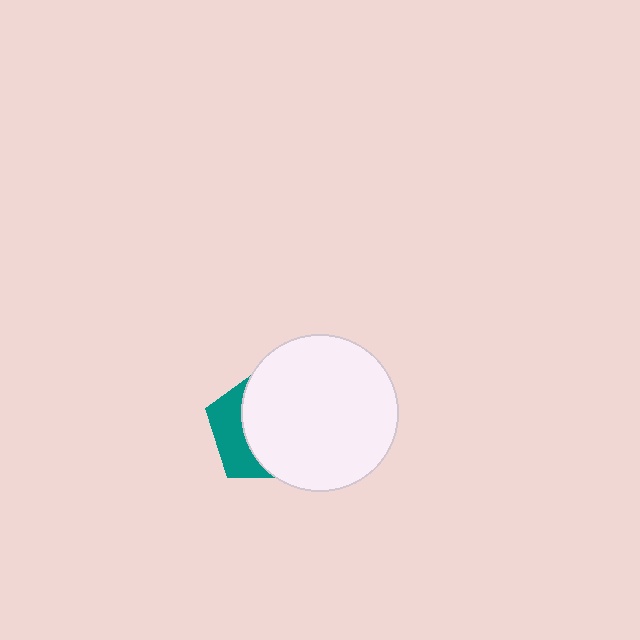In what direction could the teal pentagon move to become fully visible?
The teal pentagon could move left. That would shift it out from behind the white circle entirely.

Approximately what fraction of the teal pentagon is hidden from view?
Roughly 68% of the teal pentagon is hidden behind the white circle.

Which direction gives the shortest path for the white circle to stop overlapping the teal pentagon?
Moving right gives the shortest separation.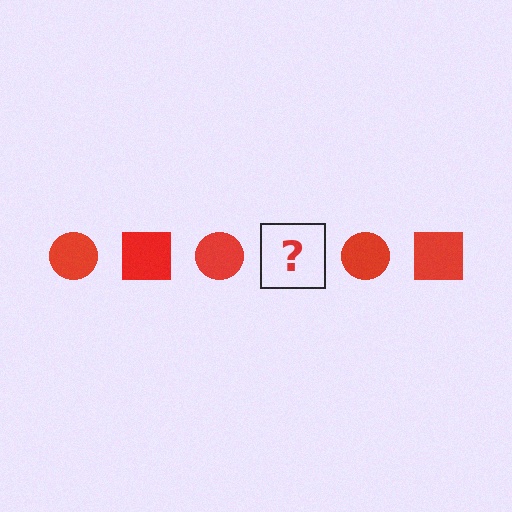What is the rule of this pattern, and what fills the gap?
The rule is that the pattern cycles through circle, square shapes in red. The gap should be filled with a red square.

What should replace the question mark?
The question mark should be replaced with a red square.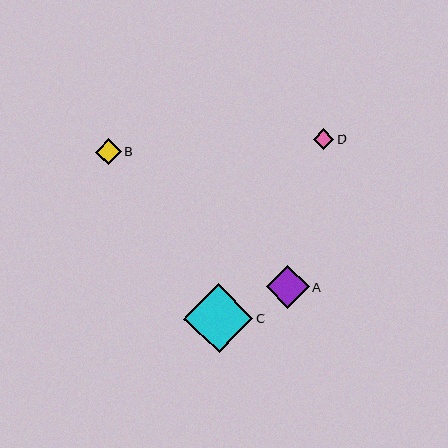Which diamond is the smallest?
Diamond D is the smallest with a size of approximately 20 pixels.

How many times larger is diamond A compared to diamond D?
Diamond A is approximately 2.1 times the size of diamond D.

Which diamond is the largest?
Diamond C is the largest with a size of approximately 69 pixels.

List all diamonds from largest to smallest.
From largest to smallest: C, A, B, D.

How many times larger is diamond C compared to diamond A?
Diamond C is approximately 1.6 times the size of diamond A.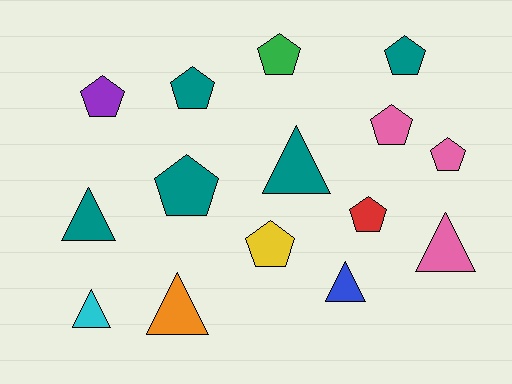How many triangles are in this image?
There are 6 triangles.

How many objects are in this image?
There are 15 objects.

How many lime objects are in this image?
There are no lime objects.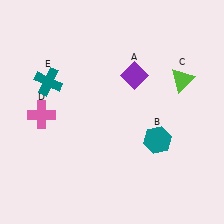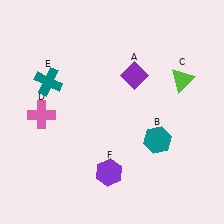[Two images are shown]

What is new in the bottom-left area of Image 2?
A purple hexagon (F) was added in the bottom-left area of Image 2.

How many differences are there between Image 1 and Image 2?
There is 1 difference between the two images.